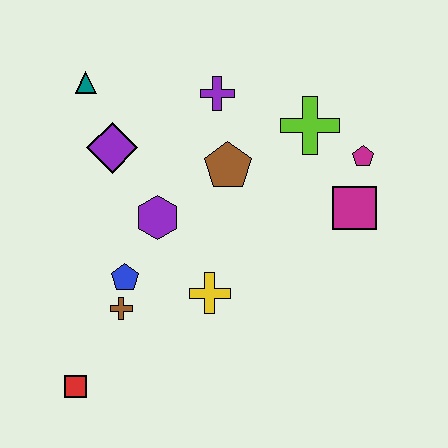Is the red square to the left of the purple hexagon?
Yes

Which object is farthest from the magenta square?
The red square is farthest from the magenta square.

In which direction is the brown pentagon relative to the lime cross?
The brown pentagon is to the left of the lime cross.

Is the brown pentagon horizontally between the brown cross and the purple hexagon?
No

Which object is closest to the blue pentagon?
The brown cross is closest to the blue pentagon.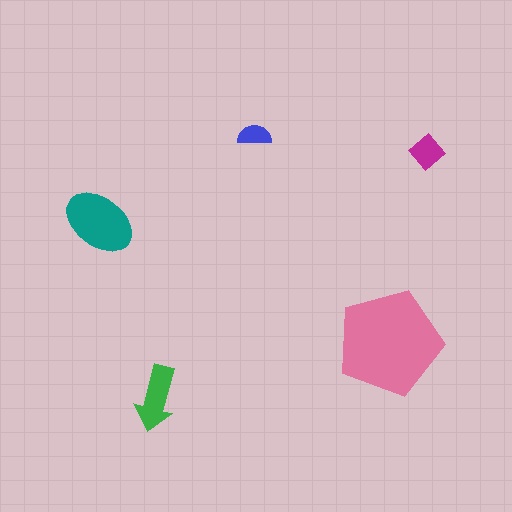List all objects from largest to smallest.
The pink pentagon, the teal ellipse, the green arrow, the magenta diamond, the blue semicircle.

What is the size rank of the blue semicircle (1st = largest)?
5th.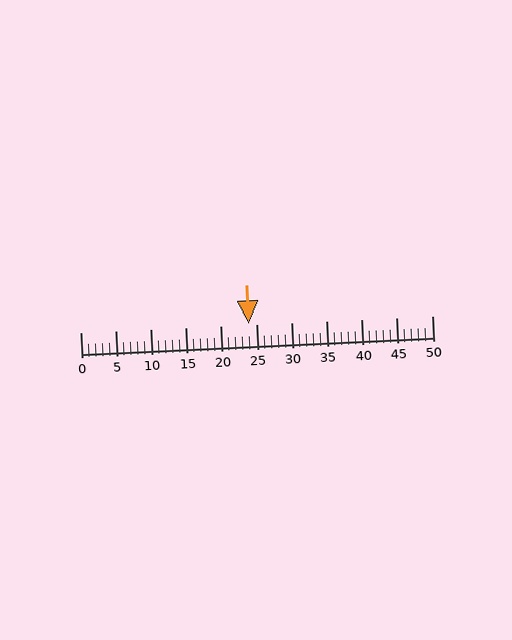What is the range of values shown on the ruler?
The ruler shows values from 0 to 50.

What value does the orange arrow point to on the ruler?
The orange arrow points to approximately 24.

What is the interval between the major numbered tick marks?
The major tick marks are spaced 5 units apart.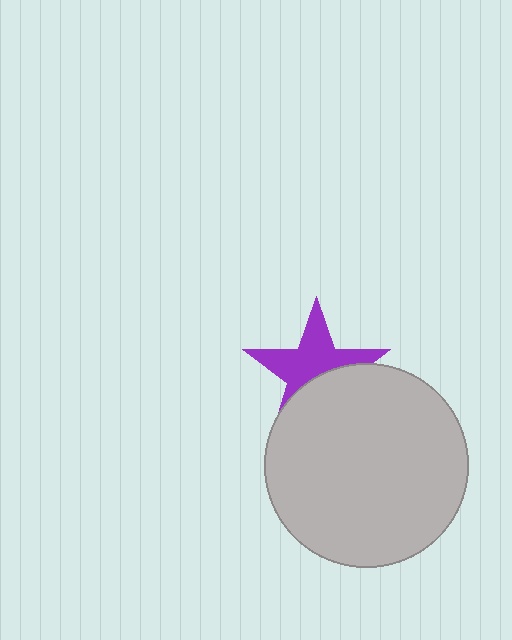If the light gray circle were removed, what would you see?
You would see the complete purple star.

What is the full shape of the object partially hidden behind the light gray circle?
The partially hidden object is a purple star.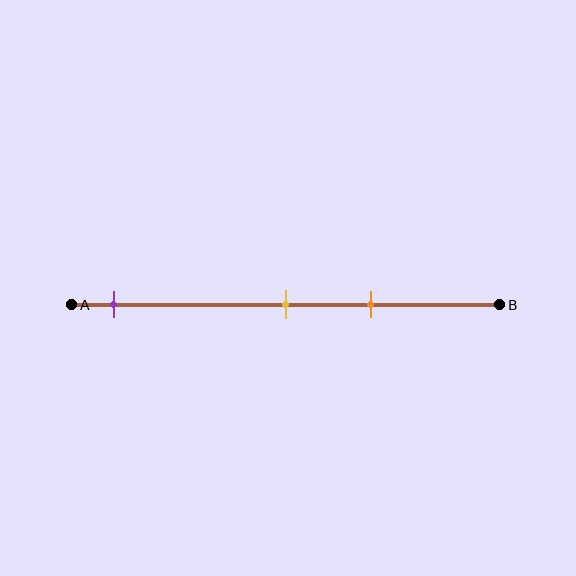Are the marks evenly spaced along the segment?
No, the marks are not evenly spaced.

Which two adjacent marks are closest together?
The yellow and orange marks are the closest adjacent pair.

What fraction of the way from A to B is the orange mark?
The orange mark is approximately 70% (0.7) of the way from A to B.